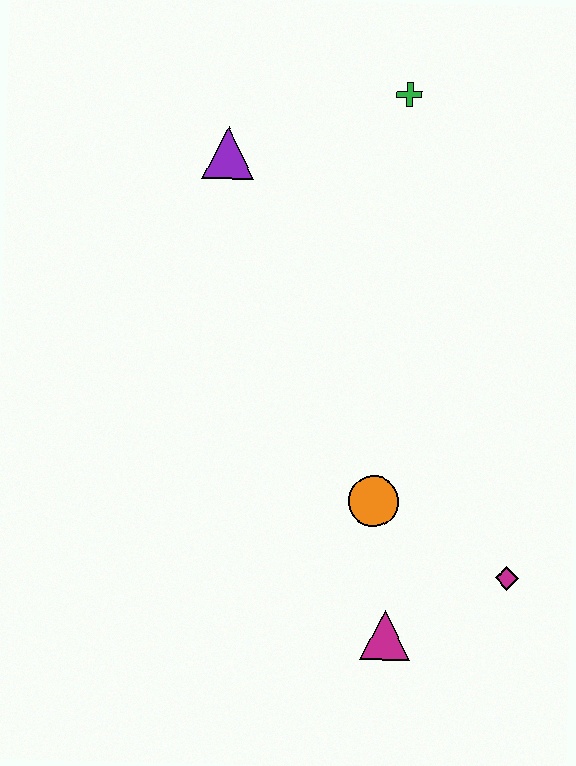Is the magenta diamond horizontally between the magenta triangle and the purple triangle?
No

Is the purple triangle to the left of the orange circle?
Yes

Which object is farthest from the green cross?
The magenta triangle is farthest from the green cross.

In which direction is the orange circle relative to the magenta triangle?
The orange circle is above the magenta triangle.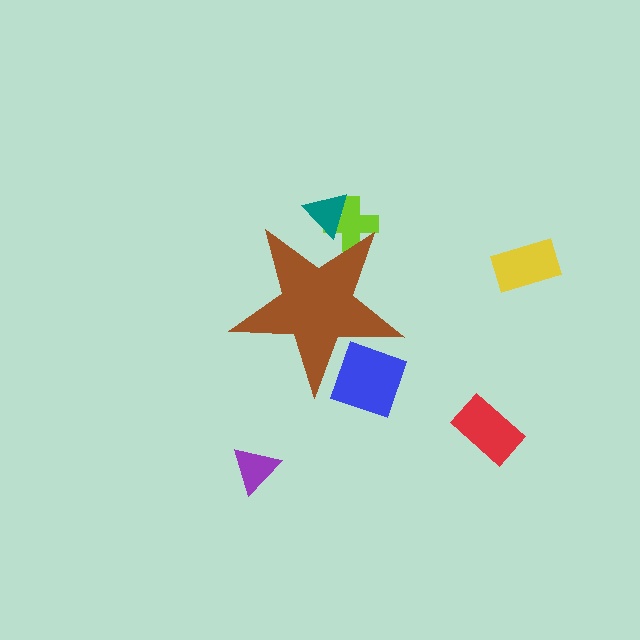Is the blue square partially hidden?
Yes, the blue square is partially hidden behind the brown star.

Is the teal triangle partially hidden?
Yes, the teal triangle is partially hidden behind the brown star.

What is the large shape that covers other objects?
A brown star.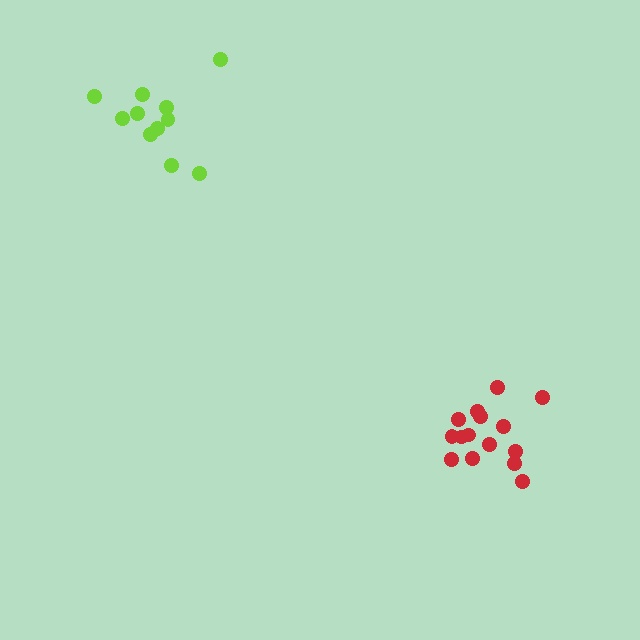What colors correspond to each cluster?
The clusters are colored: red, lime.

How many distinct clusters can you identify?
There are 2 distinct clusters.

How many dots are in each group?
Group 1: 15 dots, Group 2: 11 dots (26 total).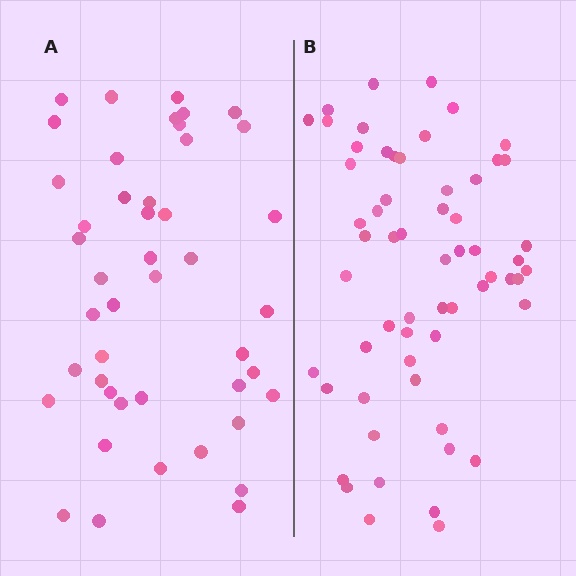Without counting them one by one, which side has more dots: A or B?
Region B (the right region) has more dots.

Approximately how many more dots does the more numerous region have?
Region B has approximately 15 more dots than region A.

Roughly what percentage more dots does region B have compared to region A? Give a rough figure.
About 35% more.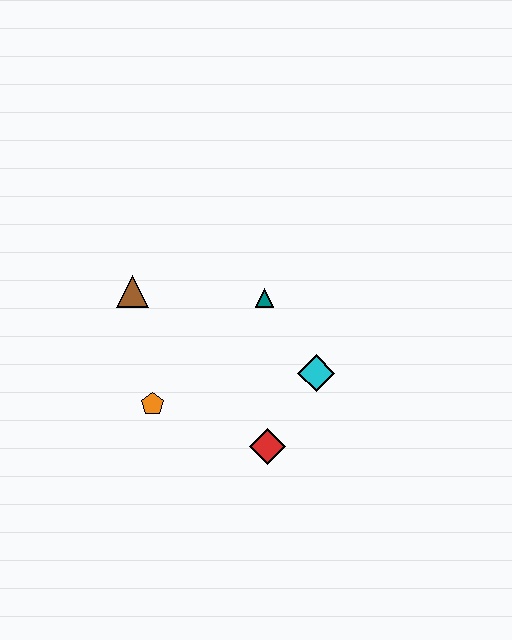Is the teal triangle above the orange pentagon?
Yes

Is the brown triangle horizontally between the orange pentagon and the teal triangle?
No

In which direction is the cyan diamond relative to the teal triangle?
The cyan diamond is below the teal triangle.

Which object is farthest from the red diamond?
The brown triangle is farthest from the red diamond.